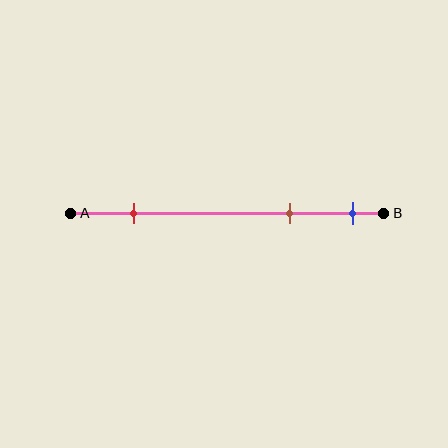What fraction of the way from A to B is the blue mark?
The blue mark is approximately 90% (0.9) of the way from A to B.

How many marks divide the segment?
There are 3 marks dividing the segment.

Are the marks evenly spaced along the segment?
No, the marks are not evenly spaced.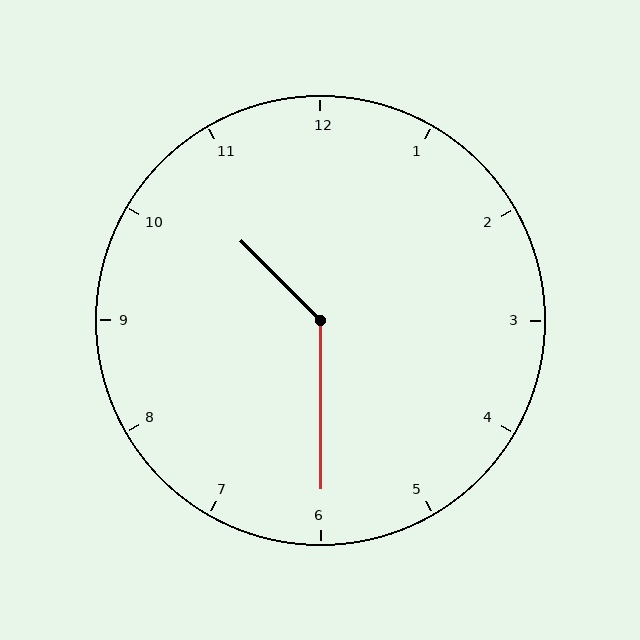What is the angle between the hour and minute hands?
Approximately 135 degrees.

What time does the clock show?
10:30.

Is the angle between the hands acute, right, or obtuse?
It is obtuse.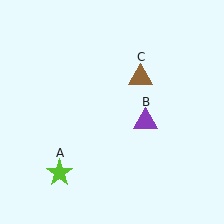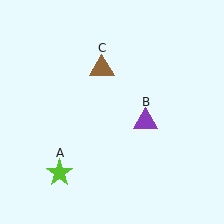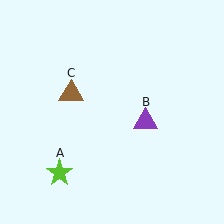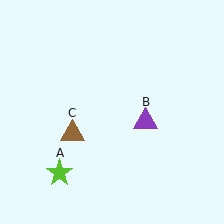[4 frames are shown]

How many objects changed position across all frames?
1 object changed position: brown triangle (object C).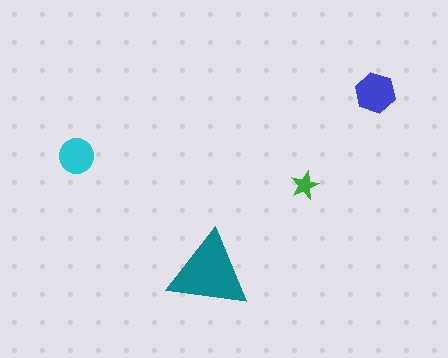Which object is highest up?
The blue hexagon is topmost.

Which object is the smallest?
The green star.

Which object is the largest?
The teal triangle.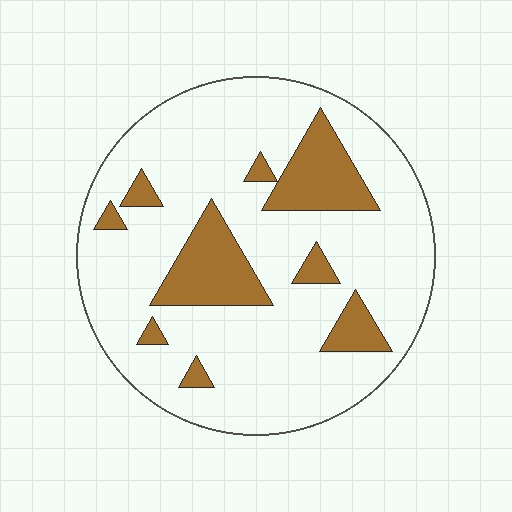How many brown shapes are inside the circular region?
9.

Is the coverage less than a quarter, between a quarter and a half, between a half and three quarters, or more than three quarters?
Less than a quarter.